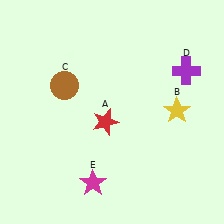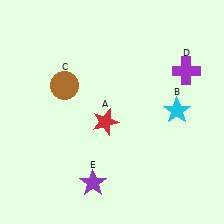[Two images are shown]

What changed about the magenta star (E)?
In Image 1, E is magenta. In Image 2, it changed to purple.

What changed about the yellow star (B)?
In Image 1, B is yellow. In Image 2, it changed to cyan.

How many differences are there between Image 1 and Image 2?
There are 2 differences between the two images.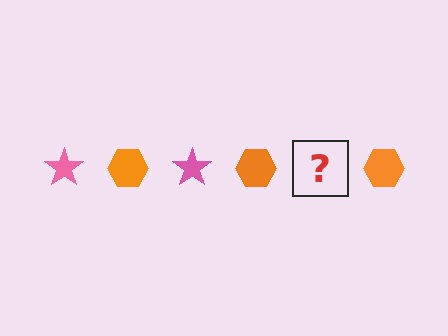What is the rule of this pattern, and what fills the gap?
The rule is that the pattern alternates between pink star and orange hexagon. The gap should be filled with a pink star.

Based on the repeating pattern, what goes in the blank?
The blank should be a pink star.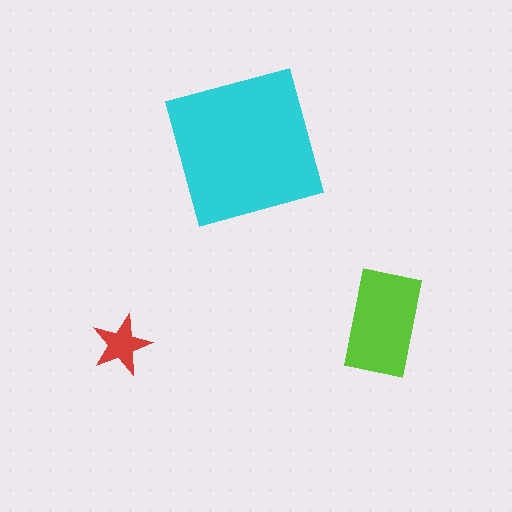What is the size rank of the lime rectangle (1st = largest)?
2nd.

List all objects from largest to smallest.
The cyan square, the lime rectangle, the red star.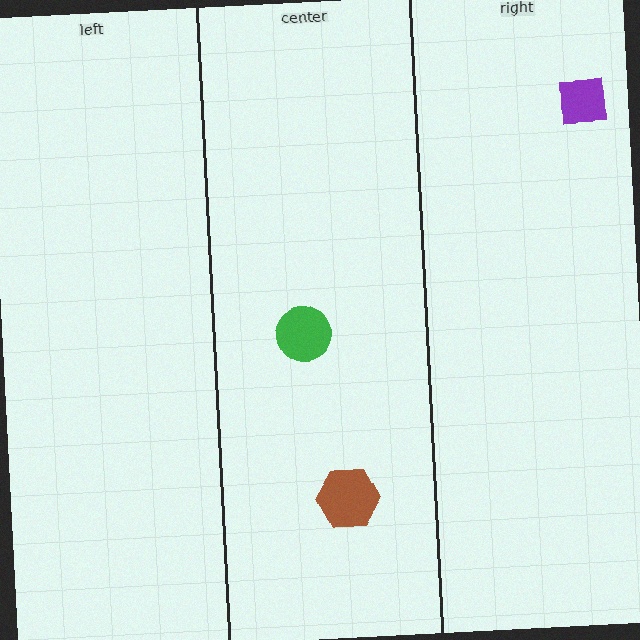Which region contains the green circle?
The center region.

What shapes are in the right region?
The purple square.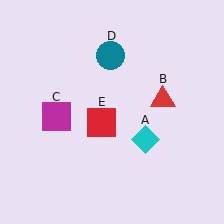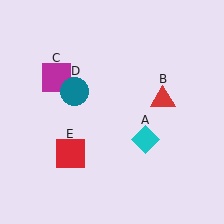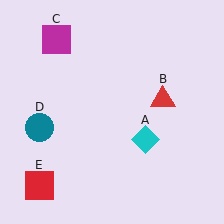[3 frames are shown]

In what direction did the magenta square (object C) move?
The magenta square (object C) moved up.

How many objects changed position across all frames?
3 objects changed position: magenta square (object C), teal circle (object D), red square (object E).